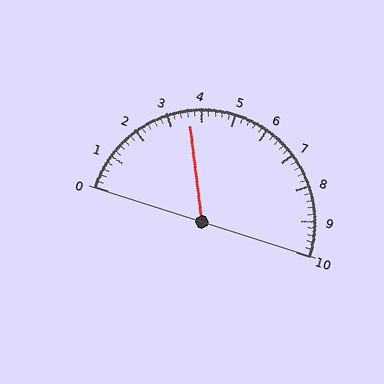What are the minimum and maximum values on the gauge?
The gauge ranges from 0 to 10.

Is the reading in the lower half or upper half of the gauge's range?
The reading is in the lower half of the range (0 to 10).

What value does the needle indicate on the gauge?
The needle indicates approximately 3.6.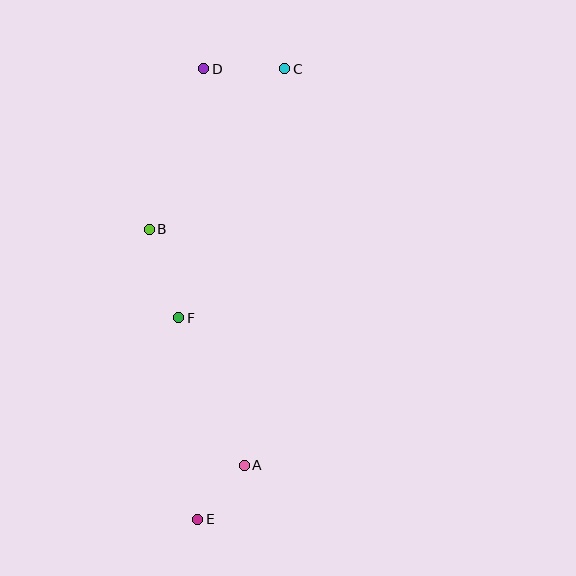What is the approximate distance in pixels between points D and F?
The distance between D and F is approximately 250 pixels.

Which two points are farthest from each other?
Points C and E are farthest from each other.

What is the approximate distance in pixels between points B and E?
The distance between B and E is approximately 294 pixels.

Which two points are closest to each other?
Points A and E are closest to each other.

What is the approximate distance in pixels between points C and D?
The distance between C and D is approximately 81 pixels.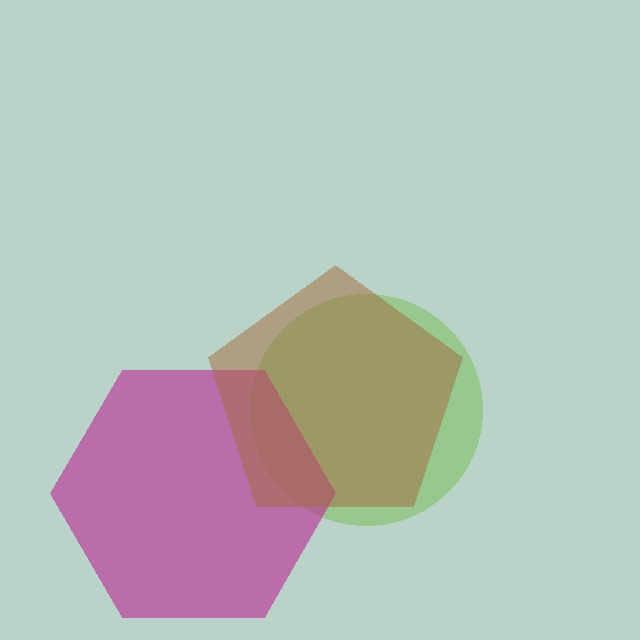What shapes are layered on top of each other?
The layered shapes are: a lime circle, a magenta hexagon, a brown pentagon.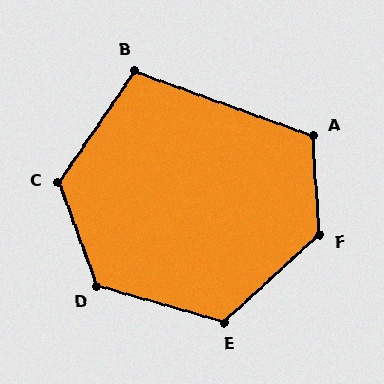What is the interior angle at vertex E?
Approximately 122 degrees (obtuse).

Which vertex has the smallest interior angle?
B, at approximately 105 degrees.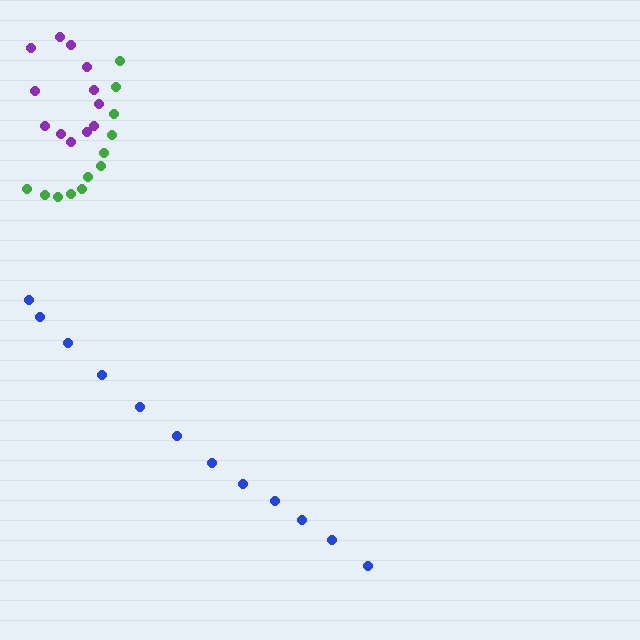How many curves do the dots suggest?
There are 3 distinct paths.